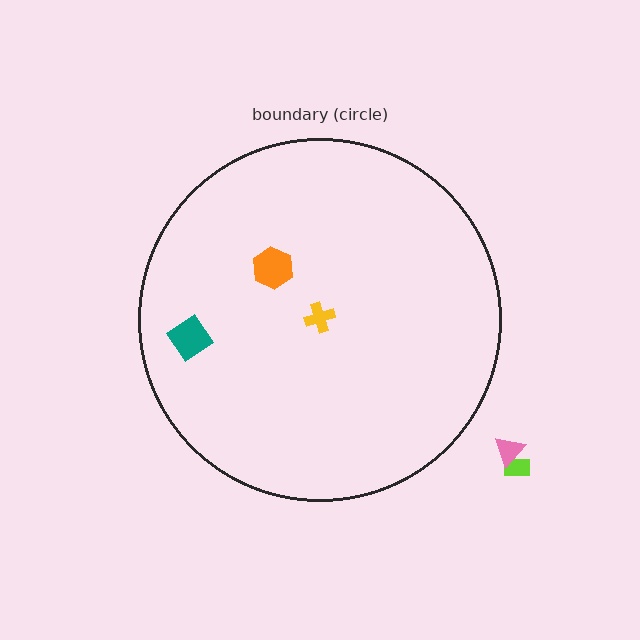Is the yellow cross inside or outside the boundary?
Inside.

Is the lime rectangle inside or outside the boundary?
Outside.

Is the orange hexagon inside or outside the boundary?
Inside.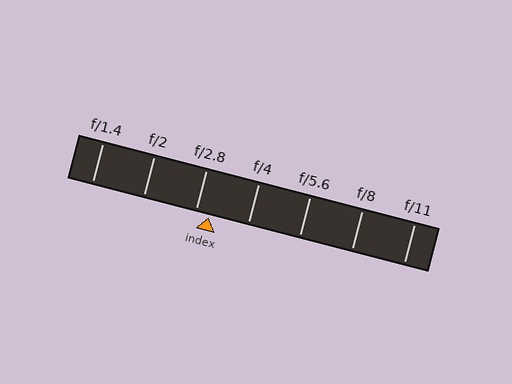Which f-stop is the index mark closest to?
The index mark is closest to f/2.8.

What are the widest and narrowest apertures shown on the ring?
The widest aperture shown is f/1.4 and the narrowest is f/11.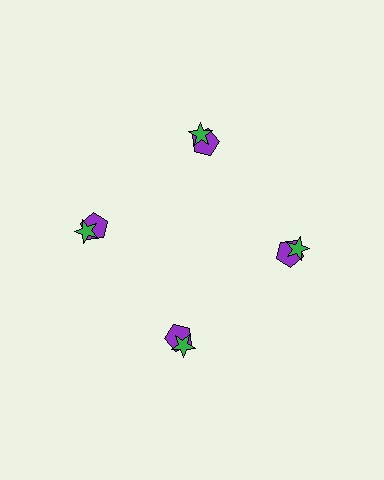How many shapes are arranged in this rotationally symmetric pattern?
There are 8 shapes, arranged in 4 groups of 2.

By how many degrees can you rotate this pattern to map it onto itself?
The pattern maps onto itself every 90 degrees of rotation.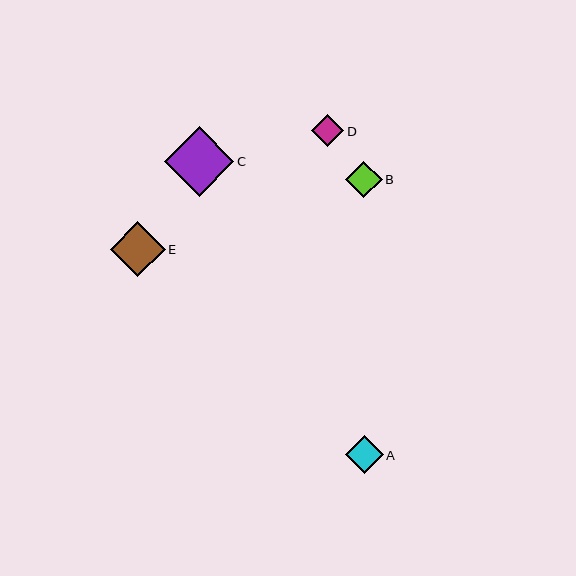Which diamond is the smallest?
Diamond D is the smallest with a size of approximately 32 pixels.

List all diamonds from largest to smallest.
From largest to smallest: C, E, A, B, D.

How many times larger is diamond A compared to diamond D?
Diamond A is approximately 1.2 times the size of diamond D.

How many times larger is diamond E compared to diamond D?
Diamond E is approximately 1.7 times the size of diamond D.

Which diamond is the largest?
Diamond C is the largest with a size of approximately 69 pixels.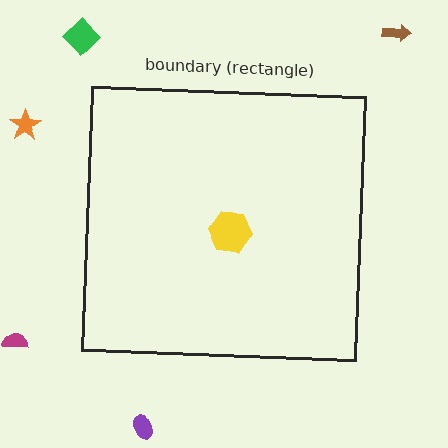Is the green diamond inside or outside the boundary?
Outside.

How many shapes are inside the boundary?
1 inside, 5 outside.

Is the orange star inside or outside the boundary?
Outside.